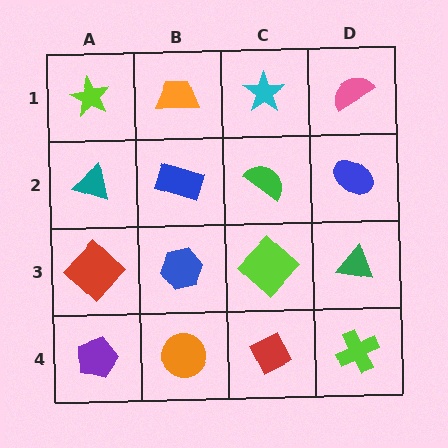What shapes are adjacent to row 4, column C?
A lime diamond (row 3, column C), an orange circle (row 4, column B), a lime cross (row 4, column D).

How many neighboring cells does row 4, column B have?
3.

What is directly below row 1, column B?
A blue rectangle.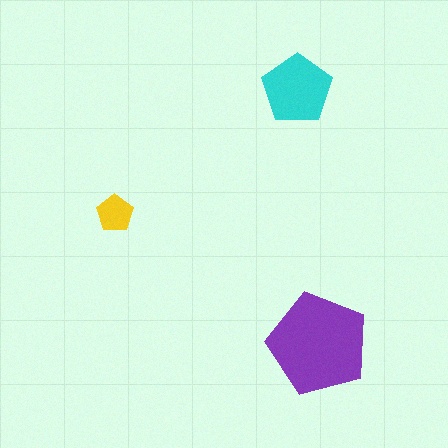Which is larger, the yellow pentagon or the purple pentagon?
The purple one.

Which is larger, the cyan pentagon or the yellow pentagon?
The cyan one.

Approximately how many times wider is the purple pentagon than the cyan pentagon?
About 1.5 times wider.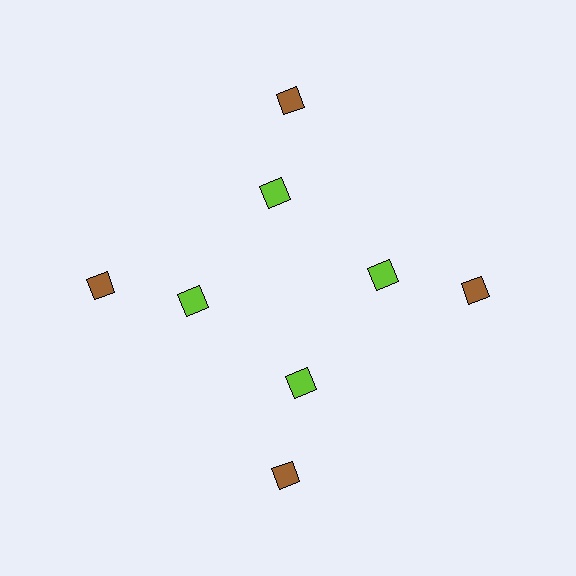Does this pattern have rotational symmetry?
Yes, this pattern has 4-fold rotational symmetry. It looks the same after rotating 90 degrees around the center.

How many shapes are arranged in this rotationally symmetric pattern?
There are 8 shapes, arranged in 4 groups of 2.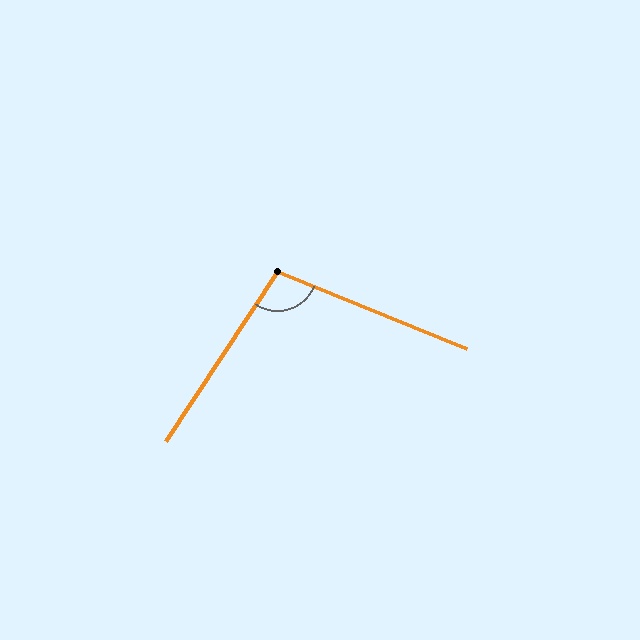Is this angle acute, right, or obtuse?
It is obtuse.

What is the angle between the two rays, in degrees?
Approximately 101 degrees.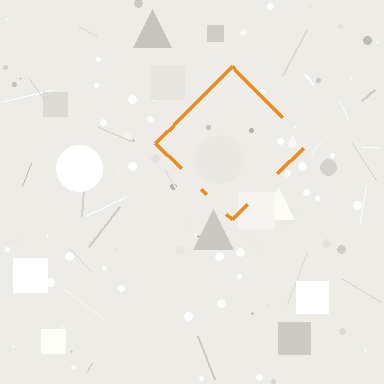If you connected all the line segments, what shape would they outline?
They would outline a diamond.